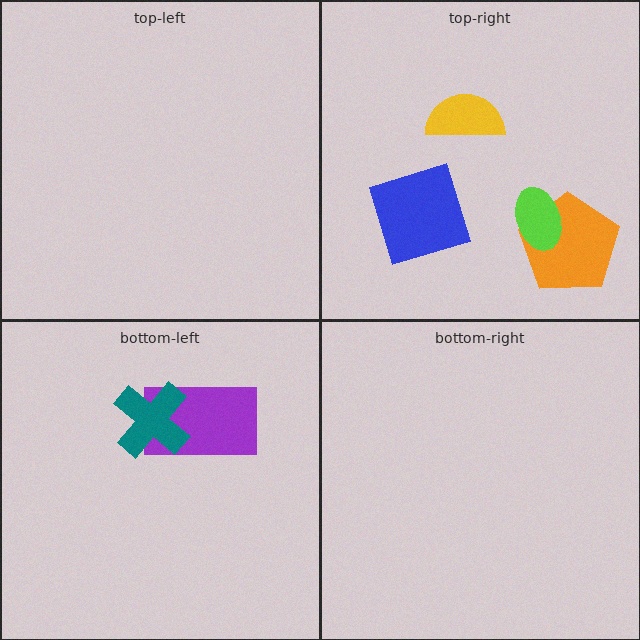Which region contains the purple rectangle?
The bottom-left region.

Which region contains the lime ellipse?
The top-right region.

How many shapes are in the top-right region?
4.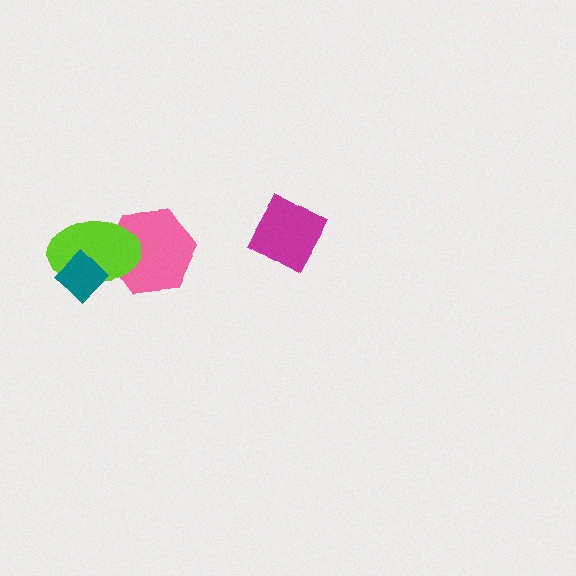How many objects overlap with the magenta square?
0 objects overlap with the magenta square.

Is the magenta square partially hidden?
No, no other shape covers it.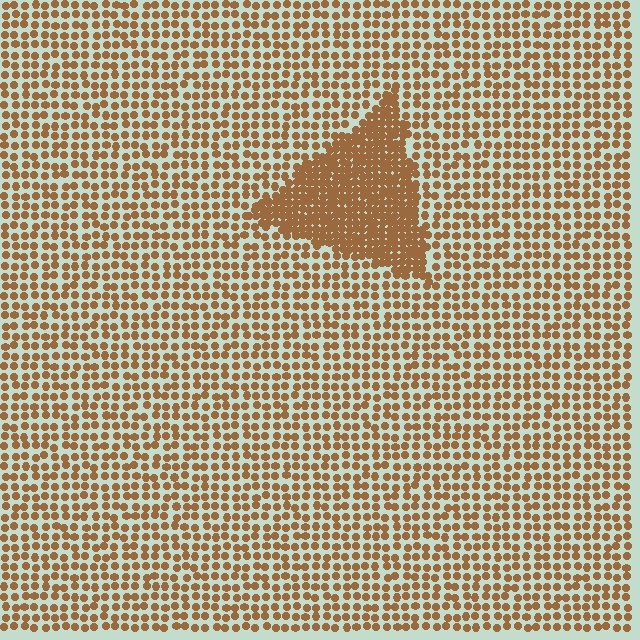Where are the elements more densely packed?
The elements are more densely packed inside the triangle boundary.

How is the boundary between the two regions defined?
The boundary is defined by a change in element density (approximately 2.3x ratio). All elements are the same color, size, and shape.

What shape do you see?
I see a triangle.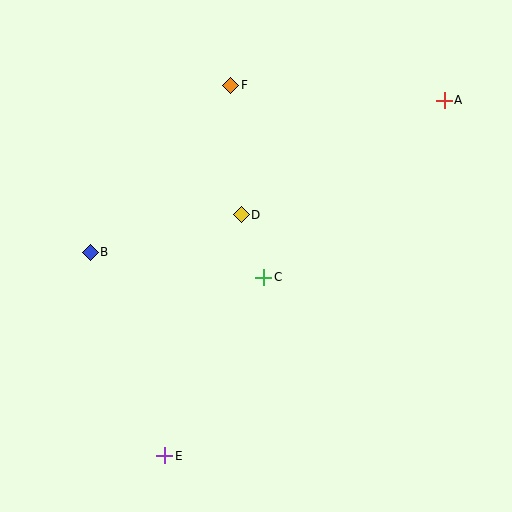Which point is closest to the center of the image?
Point C at (264, 277) is closest to the center.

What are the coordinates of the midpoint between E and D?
The midpoint between E and D is at (203, 335).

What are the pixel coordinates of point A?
Point A is at (444, 100).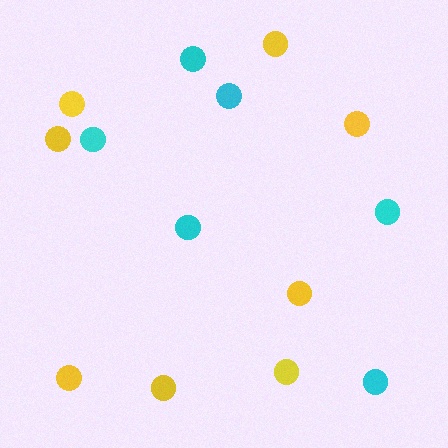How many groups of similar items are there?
There are 2 groups: one group of yellow circles (8) and one group of cyan circles (6).